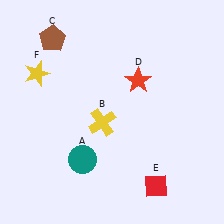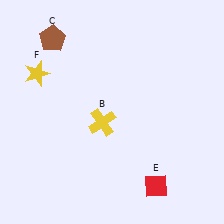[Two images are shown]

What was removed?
The teal circle (A), the red star (D) were removed in Image 2.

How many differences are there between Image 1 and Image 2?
There are 2 differences between the two images.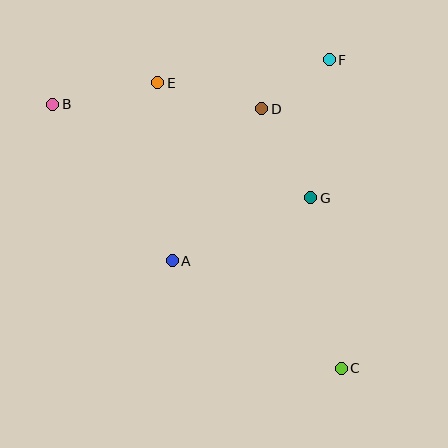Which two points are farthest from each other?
Points B and C are farthest from each other.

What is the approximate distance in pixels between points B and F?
The distance between B and F is approximately 280 pixels.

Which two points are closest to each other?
Points D and F are closest to each other.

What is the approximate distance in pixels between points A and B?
The distance between A and B is approximately 197 pixels.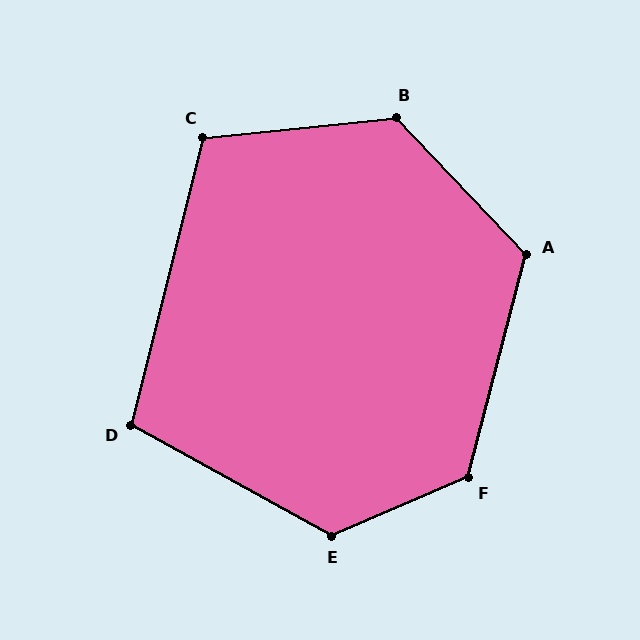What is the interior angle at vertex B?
Approximately 127 degrees (obtuse).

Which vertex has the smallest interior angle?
D, at approximately 105 degrees.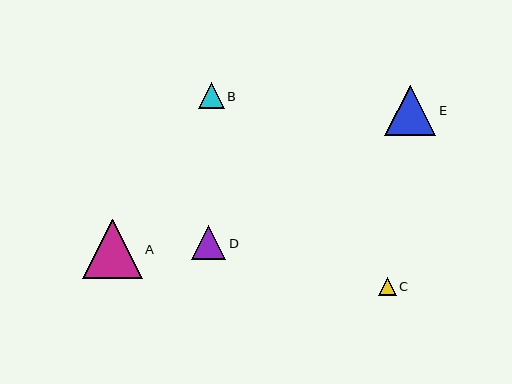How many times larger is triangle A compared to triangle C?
Triangle A is approximately 3.3 times the size of triangle C.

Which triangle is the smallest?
Triangle C is the smallest with a size of approximately 18 pixels.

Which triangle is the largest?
Triangle A is the largest with a size of approximately 60 pixels.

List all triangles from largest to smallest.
From largest to smallest: A, E, D, B, C.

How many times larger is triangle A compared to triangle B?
Triangle A is approximately 2.3 times the size of triangle B.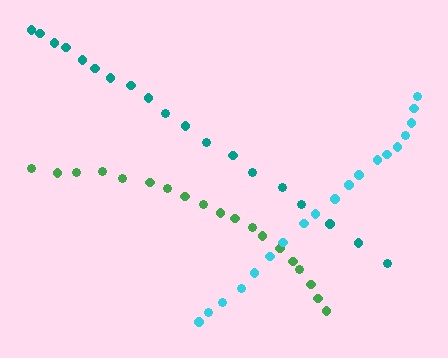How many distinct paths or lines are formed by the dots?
There are 3 distinct paths.